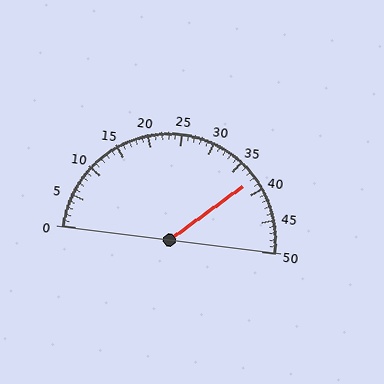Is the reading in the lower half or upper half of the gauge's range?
The reading is in the upper half of the range (0 to 50).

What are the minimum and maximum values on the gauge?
The gauge ranges from 0 to 50.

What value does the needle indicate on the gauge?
The needle indicates approximately 38.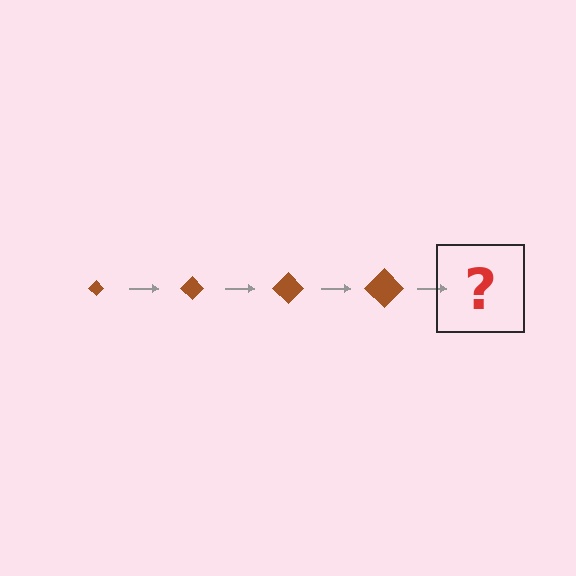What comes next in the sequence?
The next element should be a brown diamond, larger than the previous one.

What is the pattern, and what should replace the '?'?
The pattern is that the diamond gets progressively larger each step. The '?' should be a brown diamond, larger than the previous one.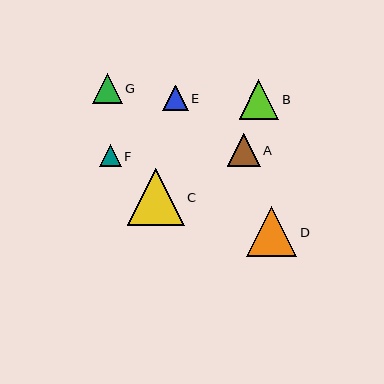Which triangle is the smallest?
Triangle F is the smallest with a size of approximately 22 pixels.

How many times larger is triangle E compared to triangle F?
Triangle E is approximately 1.1 times the size of triangle F.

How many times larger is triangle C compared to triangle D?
Triangle C is approximately 1.1 times the size of triangle D.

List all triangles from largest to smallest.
From largest to smallest: C, D, B, A, G, E, F.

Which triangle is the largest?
Triangle C is the largest with a size of approximately 57 pixels.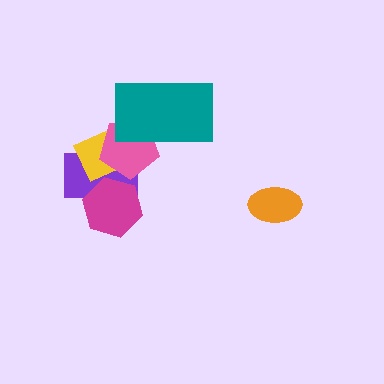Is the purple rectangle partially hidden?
Yes, it is partially covered by another shape.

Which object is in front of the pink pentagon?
The teal rectangle is in front of the pink pentagon.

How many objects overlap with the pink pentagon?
3 objects overlap with the pink pentagon.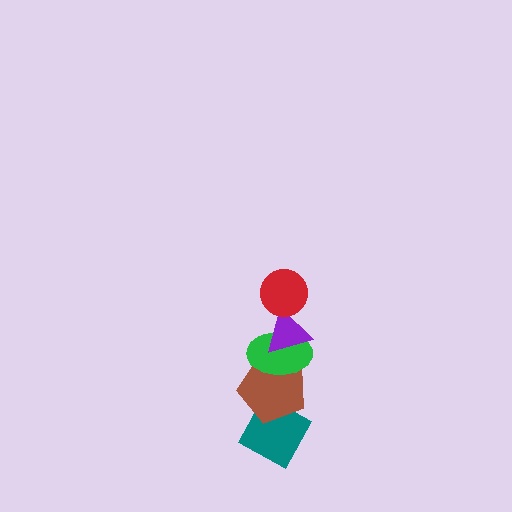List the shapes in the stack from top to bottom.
From top to bottom: the red circle, the purple triangle, the green ellipse, the brown pentagon, the teal diamond.